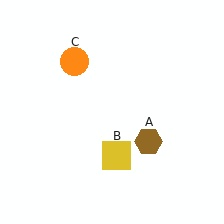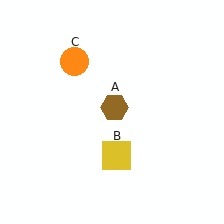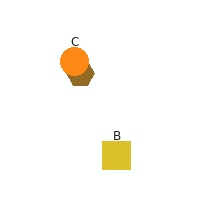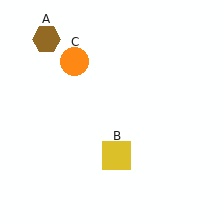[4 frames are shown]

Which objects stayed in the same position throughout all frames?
Yellow square (object B) and orange circle (object C) remained stationary.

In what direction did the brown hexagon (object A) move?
The brown hexagon (object A) moved up and to the left.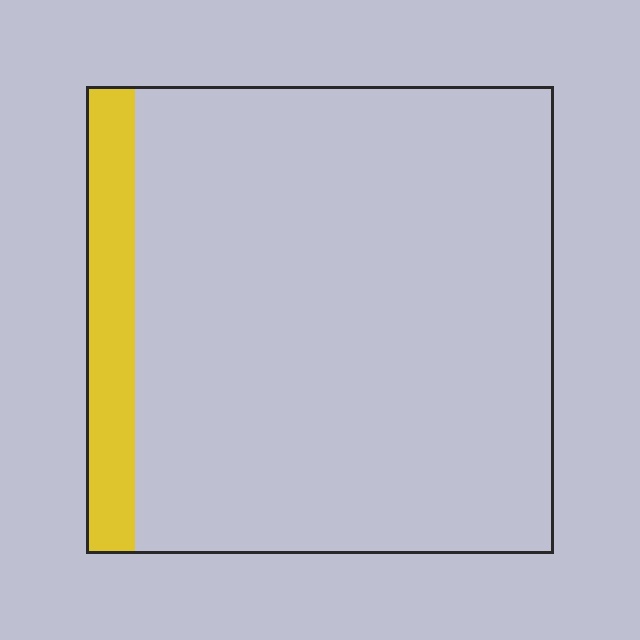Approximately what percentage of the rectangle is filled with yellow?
Approximately 10%.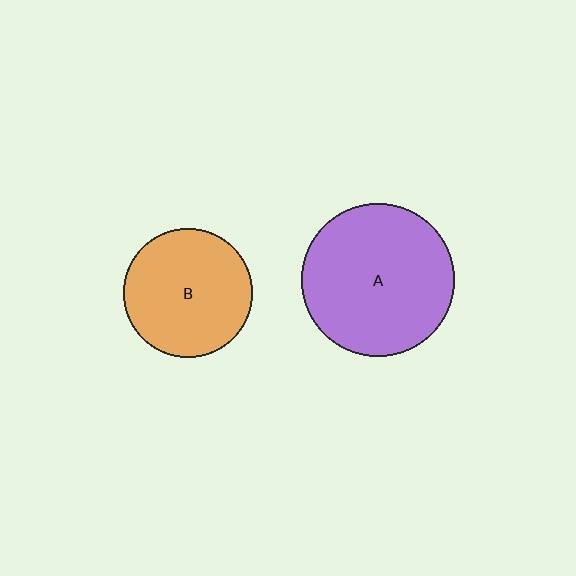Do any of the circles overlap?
No, none of the circles overlap.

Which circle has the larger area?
Circle A (purple).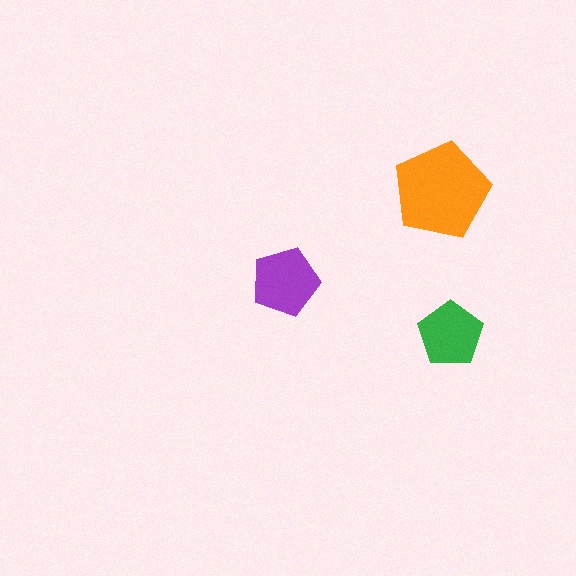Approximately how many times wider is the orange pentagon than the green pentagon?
About 1.5 times wider.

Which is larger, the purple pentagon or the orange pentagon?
The orange one.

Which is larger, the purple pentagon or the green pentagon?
The purple one.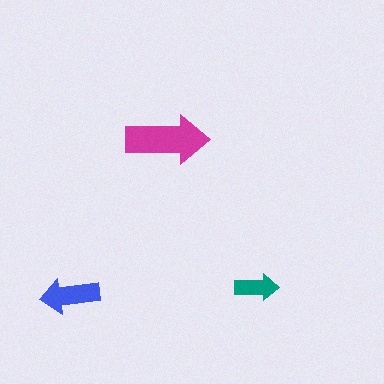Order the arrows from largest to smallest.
the magenta one, the blue one, the teal one.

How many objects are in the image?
There are 3 objects in the image.